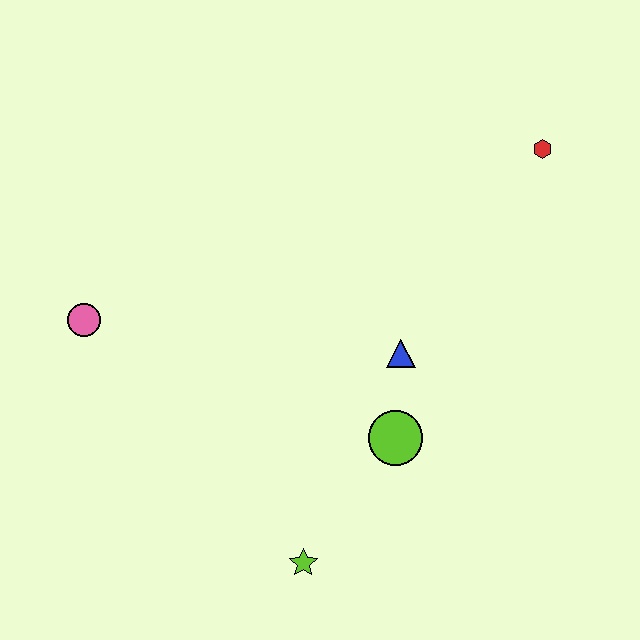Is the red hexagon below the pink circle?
No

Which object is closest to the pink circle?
The blue triangle is closest to the pink circle.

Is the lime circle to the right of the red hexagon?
No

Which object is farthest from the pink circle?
The red hexagon is farthest from the pink circle.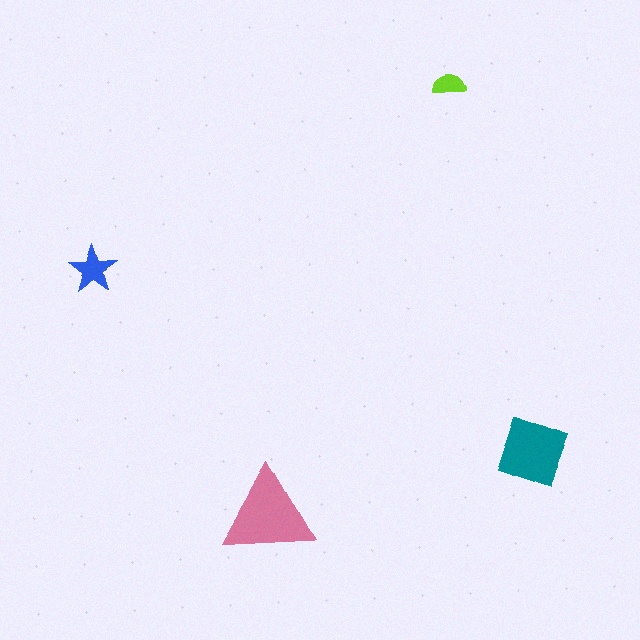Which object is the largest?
The pink triangle.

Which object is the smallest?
The lime semicircle.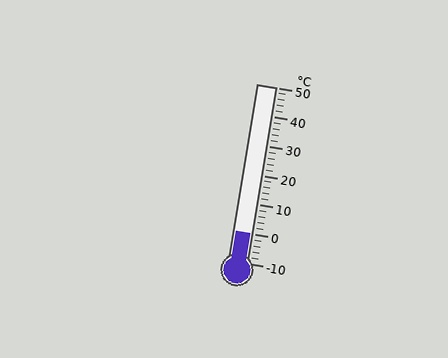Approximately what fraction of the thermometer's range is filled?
The thermometer is filled to approximately 15% of its range.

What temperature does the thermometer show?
The thermometer shows approximately 0°C.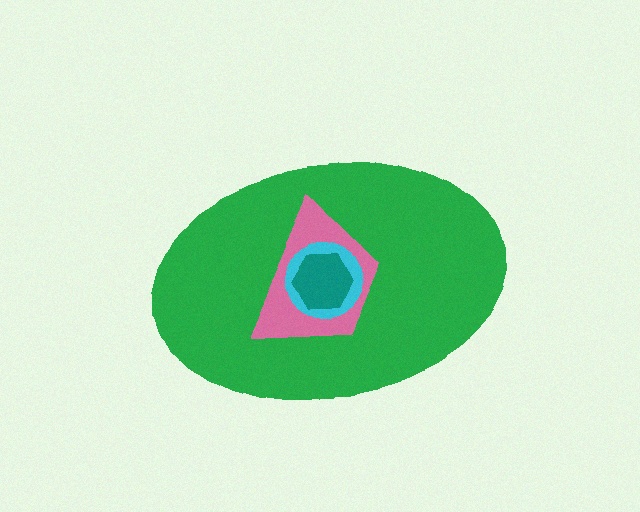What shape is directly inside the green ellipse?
The pink trapezoid.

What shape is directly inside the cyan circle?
The teal hexagon.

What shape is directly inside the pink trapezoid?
The cyan circle.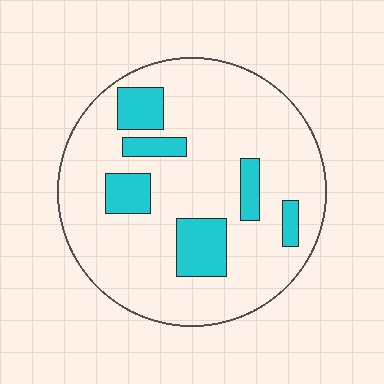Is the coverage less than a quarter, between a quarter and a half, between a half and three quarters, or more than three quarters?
Less than a quarter.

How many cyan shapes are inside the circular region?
6.